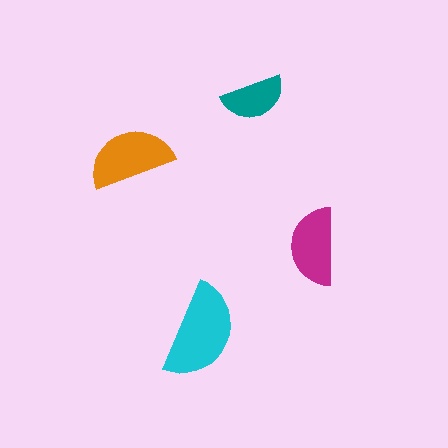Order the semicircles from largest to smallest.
the cyan one, the orange one, the magenta one, the teal one.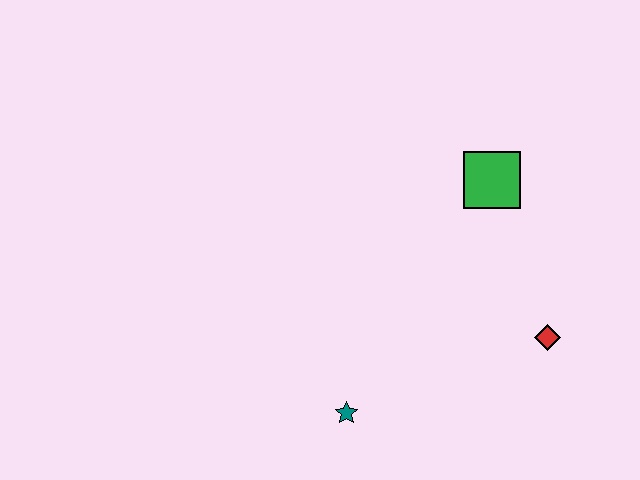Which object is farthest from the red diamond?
The teal star is farthest from the red diamond.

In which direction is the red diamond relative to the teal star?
The red diamond is to the right of the teal star.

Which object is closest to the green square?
The red diamond is closest to the green square.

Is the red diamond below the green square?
Yes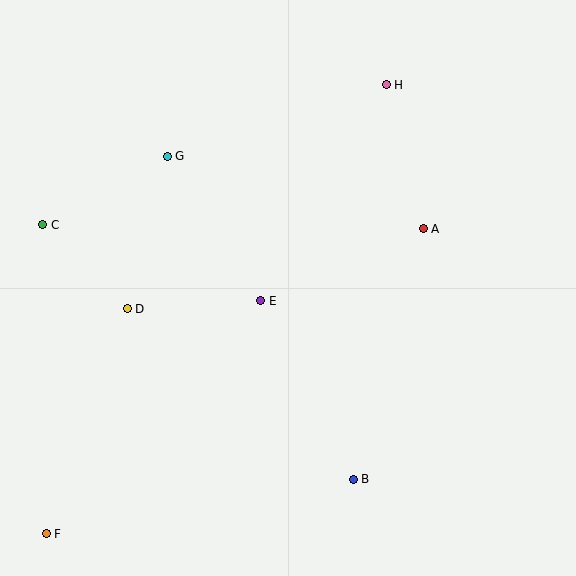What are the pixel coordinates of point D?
Point D is at (127, 309).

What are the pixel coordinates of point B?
Point B is at (353, 479).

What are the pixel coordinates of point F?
Point F is at (46, 534).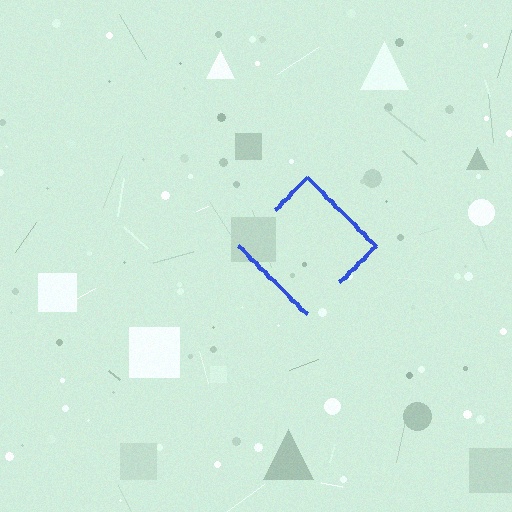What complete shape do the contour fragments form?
The contour fragments form a diamond.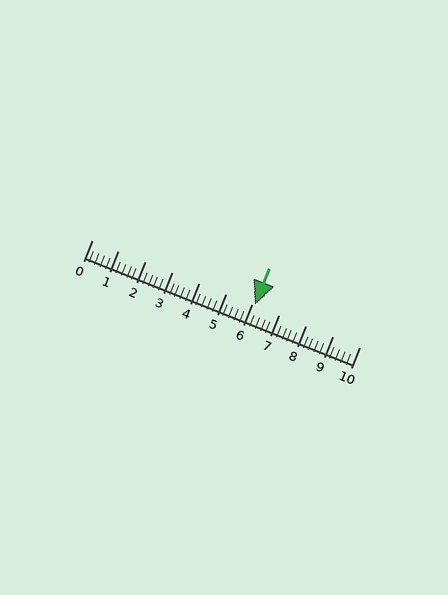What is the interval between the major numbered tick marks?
The major tick marks are spaced 1 units apart.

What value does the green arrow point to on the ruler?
The green arrow points to approximately 6.1.